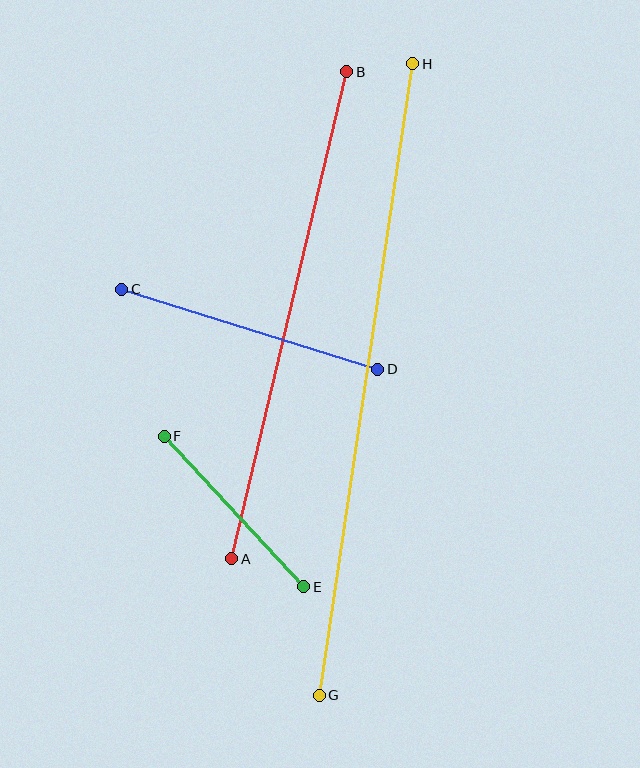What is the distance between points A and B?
The distance is approximately 501 pixels.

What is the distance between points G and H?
The distance is approximately 638 pixels.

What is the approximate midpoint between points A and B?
The midpoint is at approximately (289, 315) pixels.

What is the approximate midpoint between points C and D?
The midpoint is at approximately (250, 329) pixels.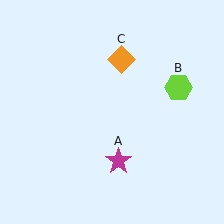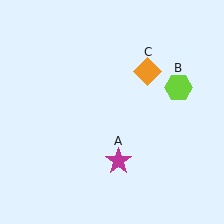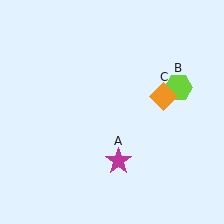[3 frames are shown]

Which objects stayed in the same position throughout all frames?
Magenta star (object A) and lime hexagon (object B) remained stationary.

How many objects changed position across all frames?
1 object changed position: orange diamond (object C).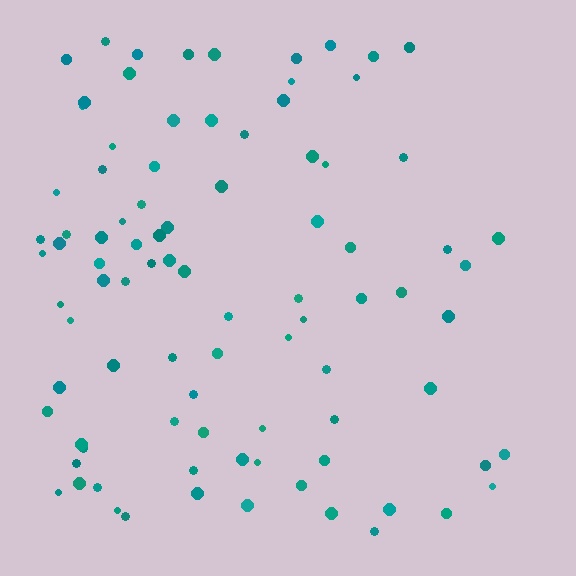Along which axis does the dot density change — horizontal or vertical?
Horizontal.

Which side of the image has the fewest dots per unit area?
The right.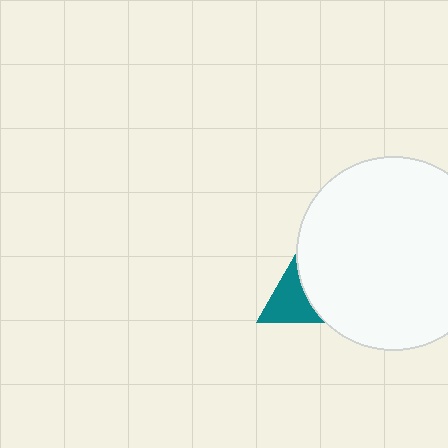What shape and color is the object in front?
The object in front is a white circle.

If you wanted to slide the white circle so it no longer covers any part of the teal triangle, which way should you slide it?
Slide it right — that is the most direct way to separate the two shapes.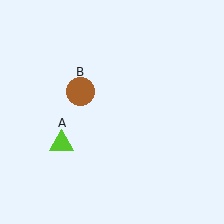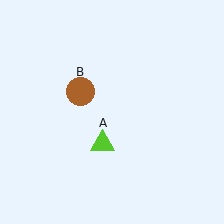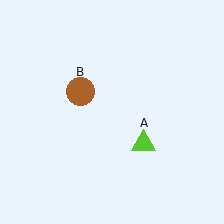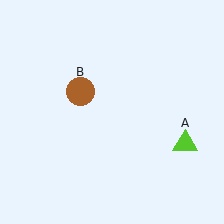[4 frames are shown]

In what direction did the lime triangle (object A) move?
The lime triangle (object A) moved right.